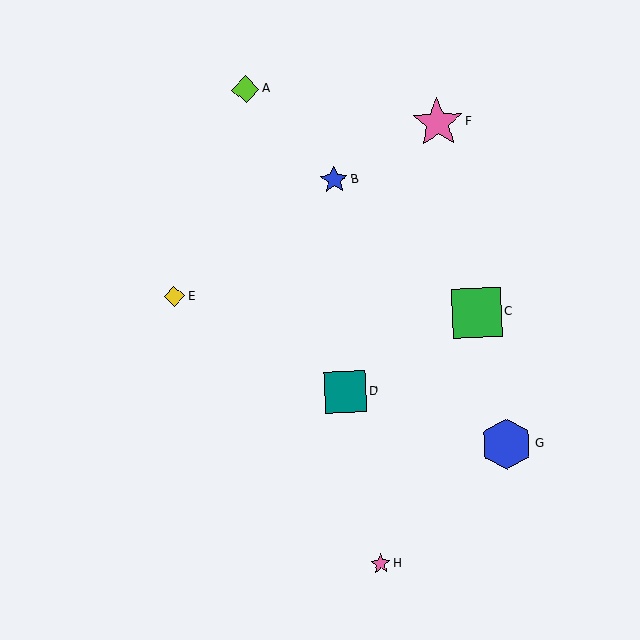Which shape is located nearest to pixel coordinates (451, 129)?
The pink star (labeled F) at (437, 123) is nearest to that location.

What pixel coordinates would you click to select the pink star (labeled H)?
Click at (381, 564) to select the pink star H.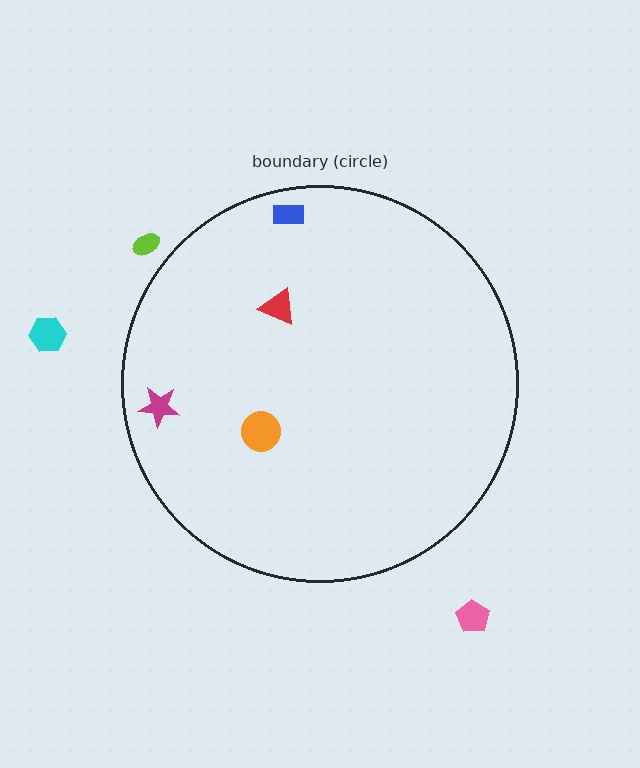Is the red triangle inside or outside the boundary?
Inside.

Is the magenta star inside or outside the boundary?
Inside.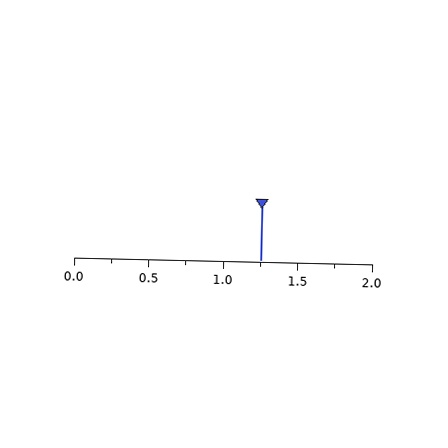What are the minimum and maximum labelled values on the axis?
The axis runs from 0.0 to 2.0.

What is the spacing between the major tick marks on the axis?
The major ticks are spaced 0.5 apart.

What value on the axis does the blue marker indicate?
The marker indicates approximately 1.25.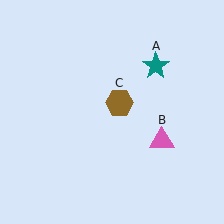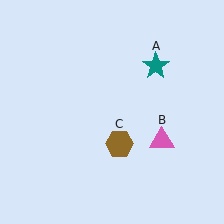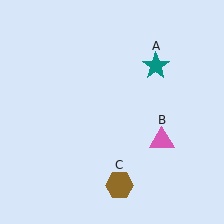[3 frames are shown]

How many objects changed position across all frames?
1 object changed position: brown hexagon (object C).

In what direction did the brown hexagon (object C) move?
The brown hexagon (object C) moved down.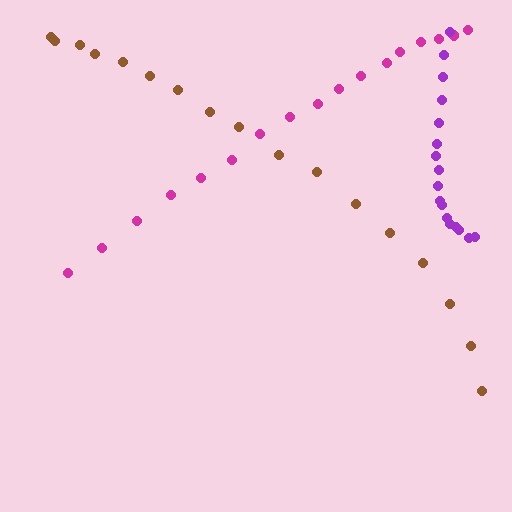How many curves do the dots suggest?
There are 3 distinct paths.